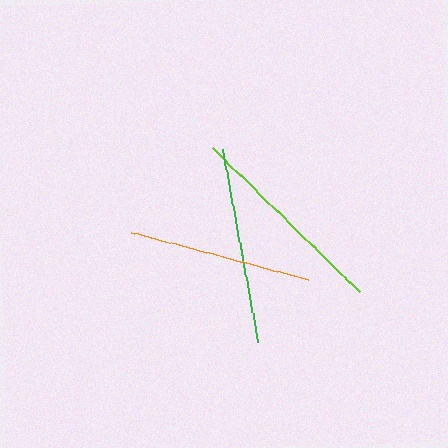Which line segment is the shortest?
The orange line is the shortest at approximately 182 pixels.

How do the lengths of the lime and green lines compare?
The lime and green lines are approximately the same length.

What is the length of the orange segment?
The orange segment is approximately 182 pixels long.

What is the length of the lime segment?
The lime segment is approximately 205 pixels long.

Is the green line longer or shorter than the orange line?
The green line is longer than the orange line.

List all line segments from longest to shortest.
From longest to shortest: lime, green, orange.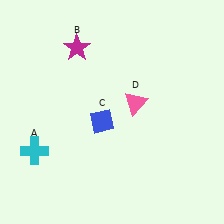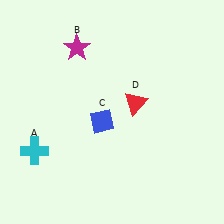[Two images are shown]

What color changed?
The triangle (D) changed from pink in Image 1 to red in Image 2.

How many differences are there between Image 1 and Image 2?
There is 1 difference between the two images.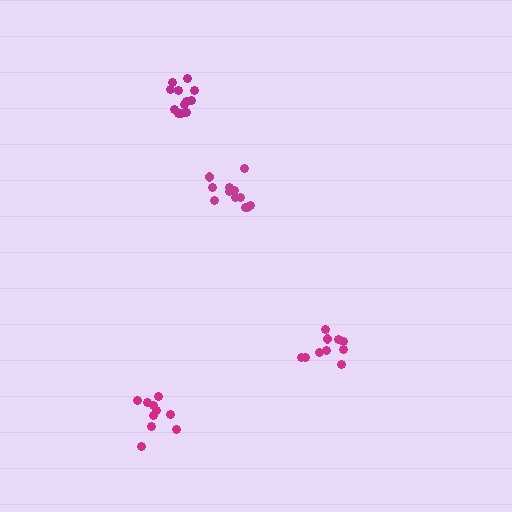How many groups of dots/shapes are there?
There are 4 groups.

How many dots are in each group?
Group 1: 12 dots, Group 2: 12 dots, Group 3: 10 dots, Group 4: 10 dots (44 total).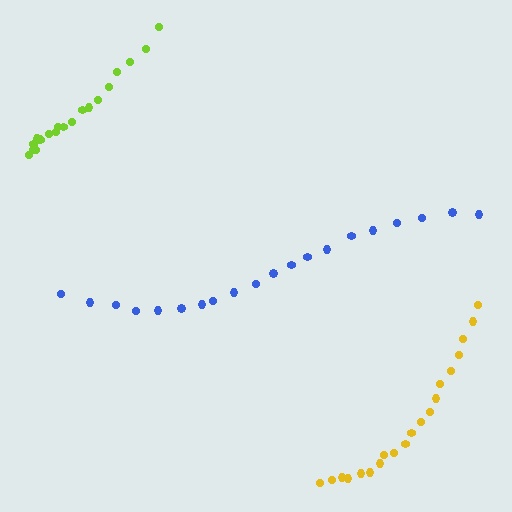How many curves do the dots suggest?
There are 3 distinct paths.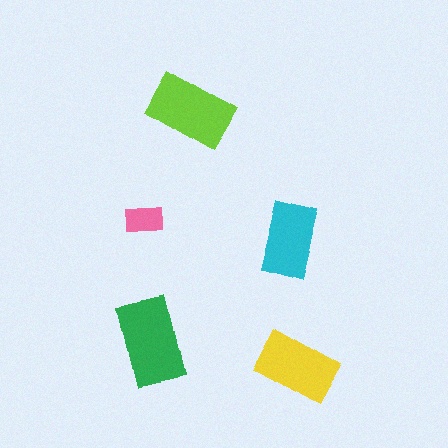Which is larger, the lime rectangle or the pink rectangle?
The lime one.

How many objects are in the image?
There are 5 objects in the image.